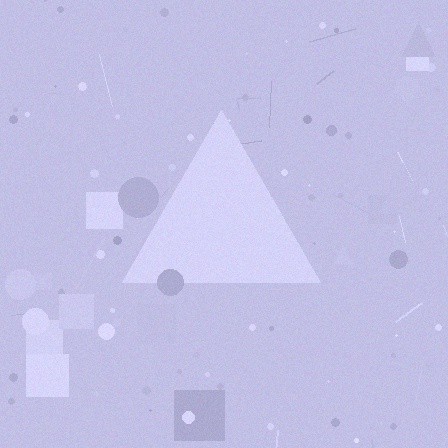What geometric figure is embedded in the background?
A triangle is embedded in the background.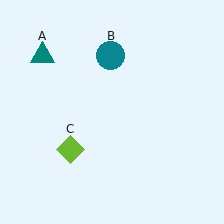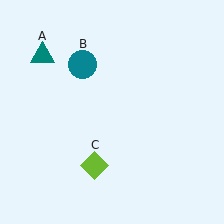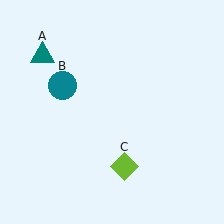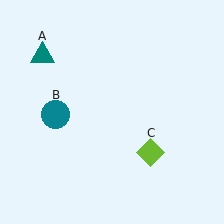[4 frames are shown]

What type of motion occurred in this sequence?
The teal circle (object B), lime diamond (object C) rotated counterclockwise around the center of the scene.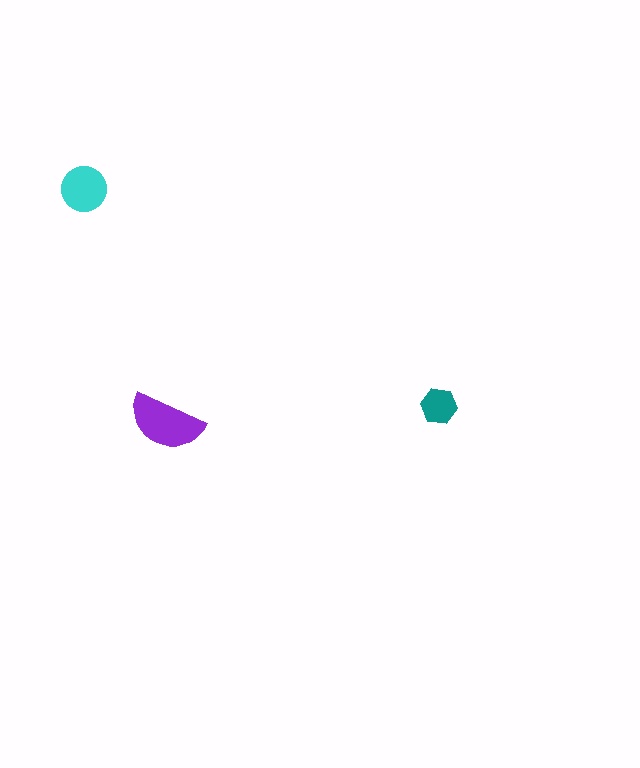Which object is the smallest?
The teal hexagon.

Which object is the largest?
The purple semicircle.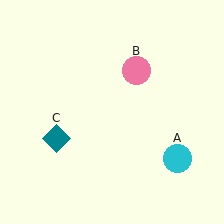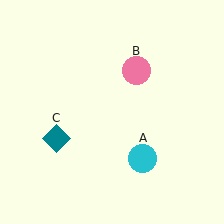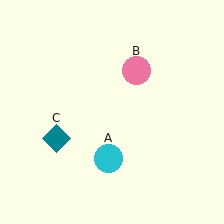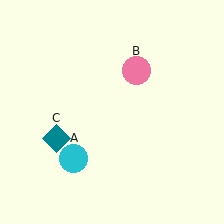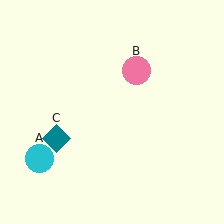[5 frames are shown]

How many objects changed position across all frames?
1 object changed position: cyan circle (object A).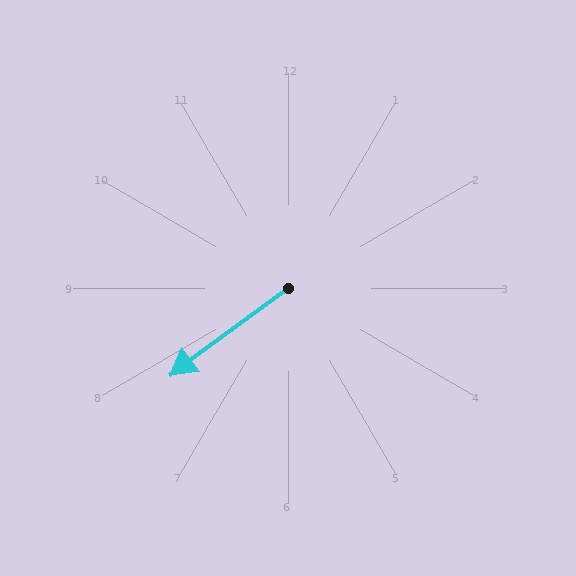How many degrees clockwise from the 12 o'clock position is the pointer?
Approximately 234 degrees.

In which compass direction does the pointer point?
Southwest.